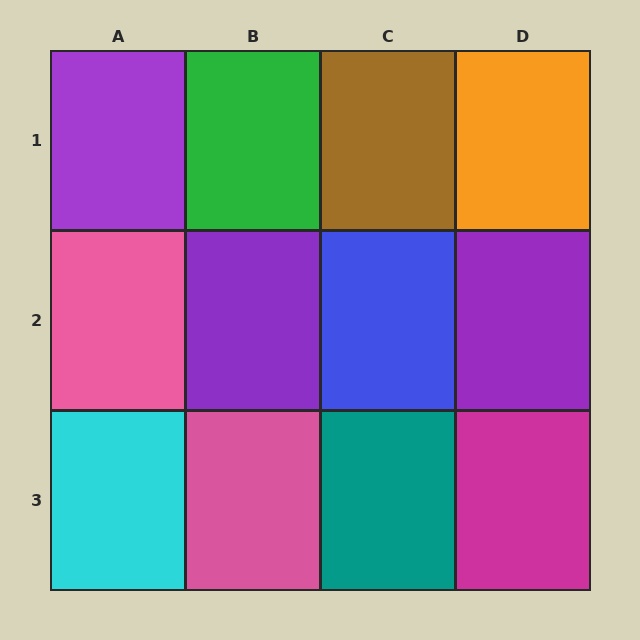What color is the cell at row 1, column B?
Green.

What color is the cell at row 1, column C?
Brown.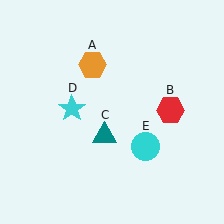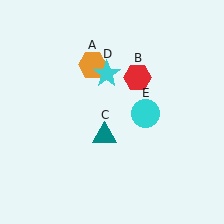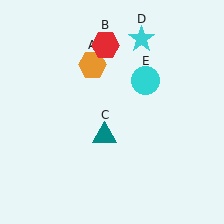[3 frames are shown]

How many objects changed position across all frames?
3 objects changed position: red hexagon (object B), cyan star (object D), cyan circle (object E).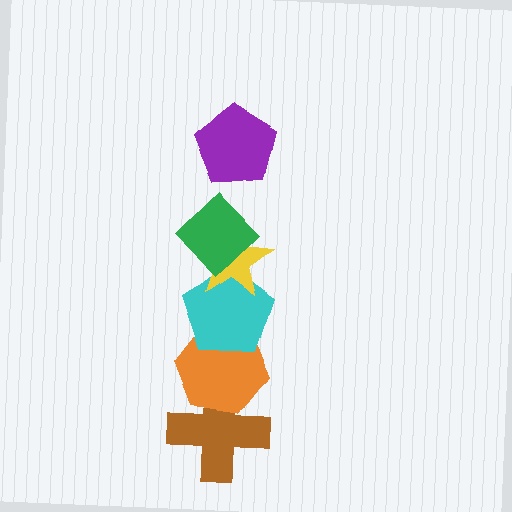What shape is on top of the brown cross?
The orange hexagon is on top of the brown cross.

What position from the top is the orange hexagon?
The orange hexagon is 5th from the top.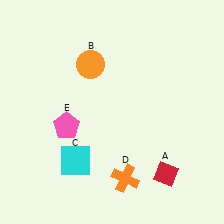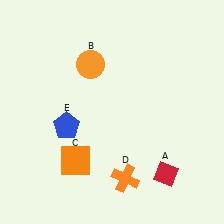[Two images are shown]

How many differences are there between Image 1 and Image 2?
There are 2 differences between the two images.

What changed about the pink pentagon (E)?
In Image 1, E is pink. In Image 2, it changed to blue.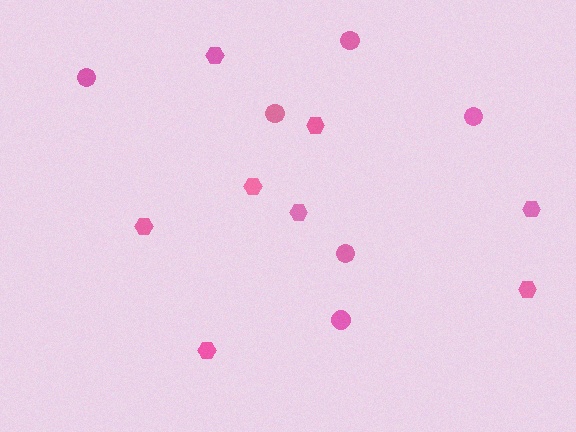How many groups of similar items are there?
There are 2 groups: one group of hexagons (8) and one group of circles (6).